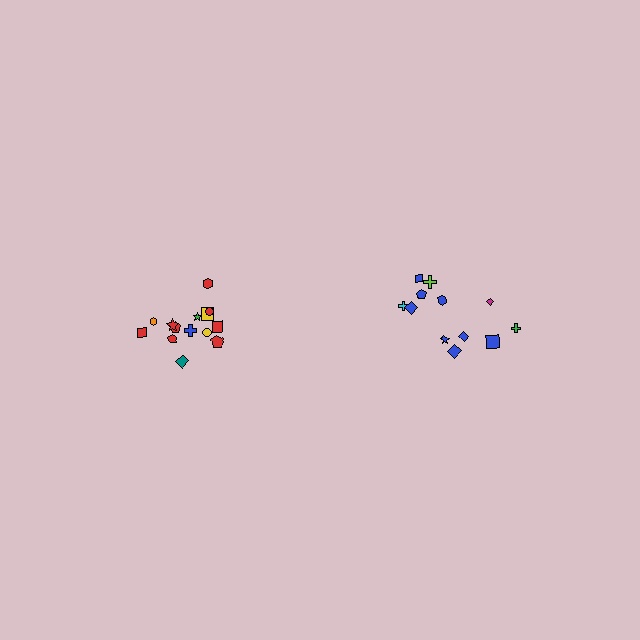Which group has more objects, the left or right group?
The left group.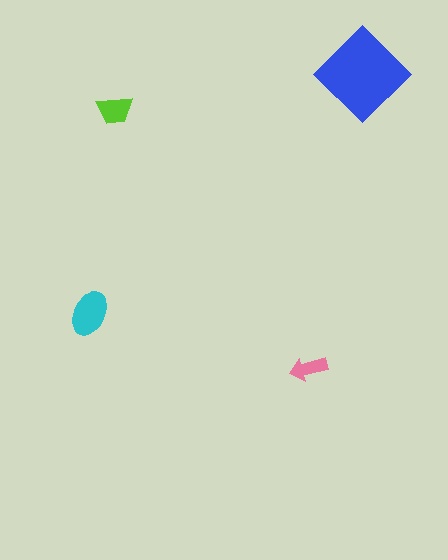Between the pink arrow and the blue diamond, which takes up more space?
The blue diamond.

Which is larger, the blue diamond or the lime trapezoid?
The blue diamond.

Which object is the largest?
The blue diamond.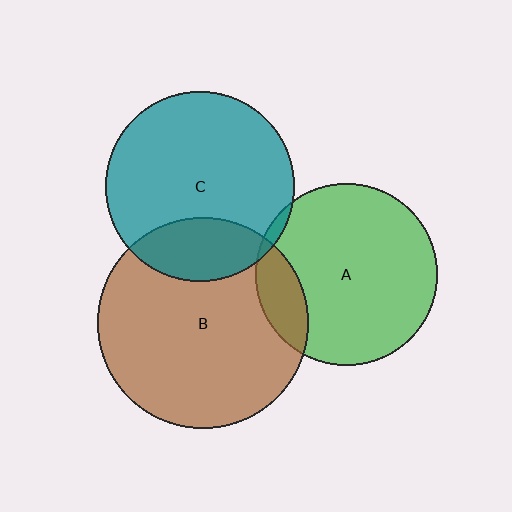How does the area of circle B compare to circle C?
Approximately 1.2 times.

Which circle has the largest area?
Circle B (brown).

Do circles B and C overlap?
Yes.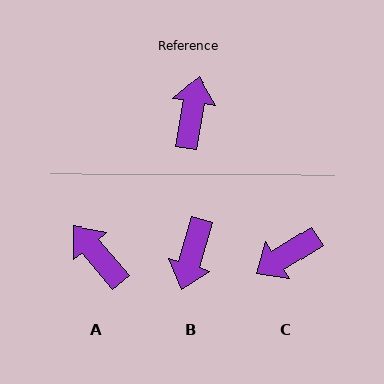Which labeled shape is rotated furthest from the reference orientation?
B, about 174 degrees away.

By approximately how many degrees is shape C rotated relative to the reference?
Approximately 132 degrees counter-clockwise.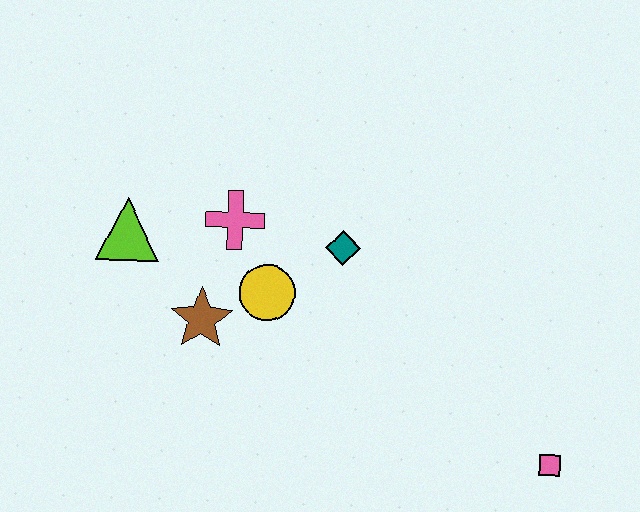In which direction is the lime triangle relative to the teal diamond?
The lime triangle is to the left of the teal diamond.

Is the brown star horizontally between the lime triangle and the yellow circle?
Yes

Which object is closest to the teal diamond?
The yellow circle is closest to the teal diamond.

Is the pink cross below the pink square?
No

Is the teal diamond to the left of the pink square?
Yes